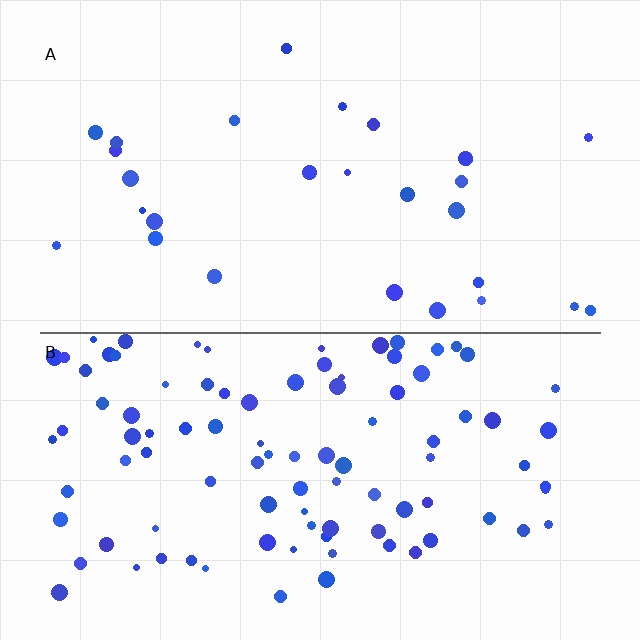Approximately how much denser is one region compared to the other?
Approximately 3.5× — region B over region A.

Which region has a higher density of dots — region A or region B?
B (the bottom).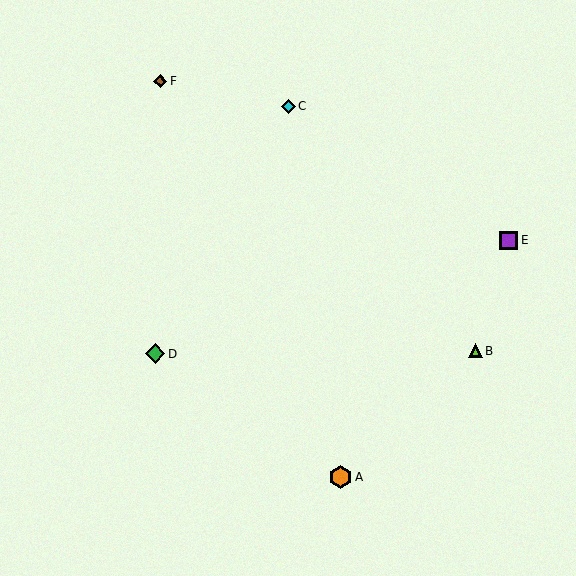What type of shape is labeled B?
Shape B is a lime triangle.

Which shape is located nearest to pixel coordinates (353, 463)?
The orange hexagon (labeled A) at (340, 477) is nearest to that location.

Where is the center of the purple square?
The center of the purple square is at (509, 240).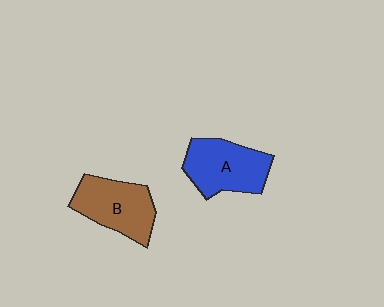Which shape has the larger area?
Shape A (blue).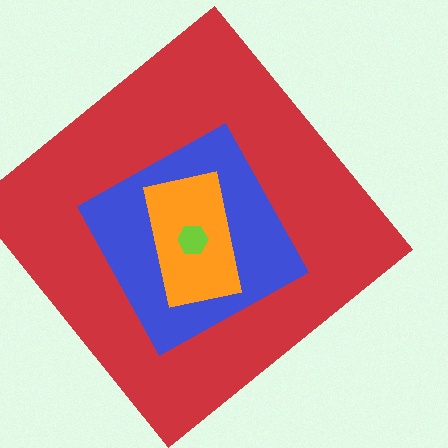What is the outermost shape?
The red diamond.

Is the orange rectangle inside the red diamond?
Yes.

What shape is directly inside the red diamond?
The blue diamond.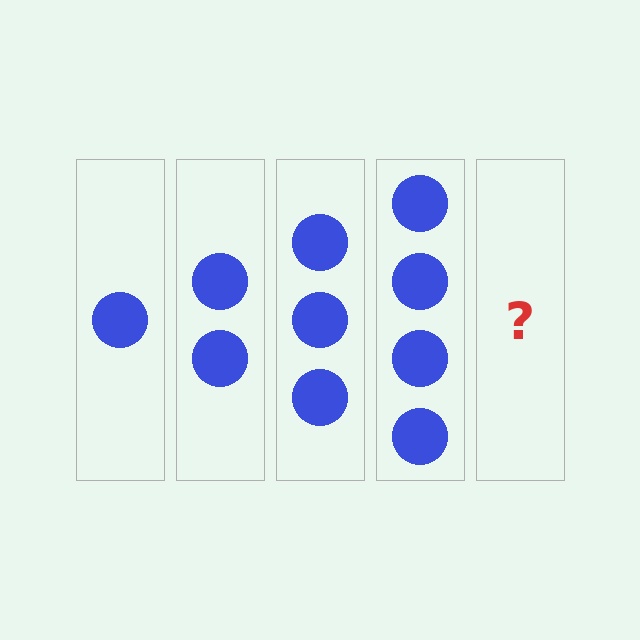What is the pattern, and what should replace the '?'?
The pattern is that each step adds one more circle. The '?' should be 5 circles.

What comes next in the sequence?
The next element should be 5 circles.